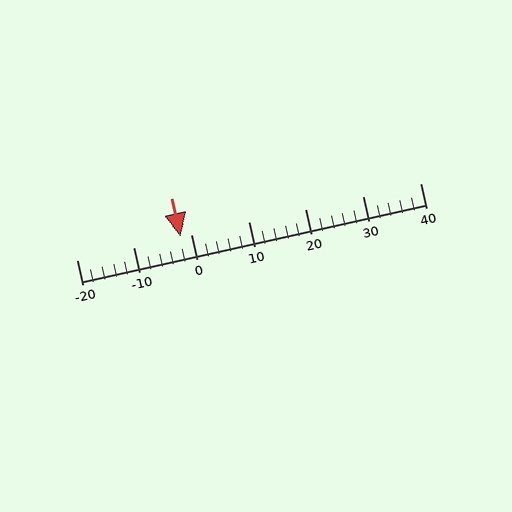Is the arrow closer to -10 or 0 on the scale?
The arrow is closer to 0.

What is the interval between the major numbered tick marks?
The major tick marks are spaced 10 units apart.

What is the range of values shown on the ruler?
The ruler shows values from -20 to 40.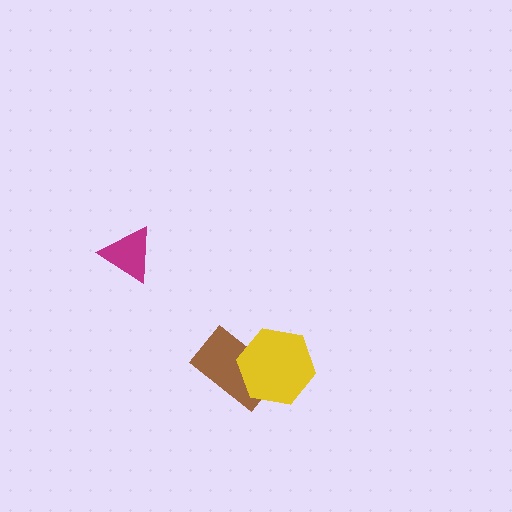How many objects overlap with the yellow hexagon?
1 object overlaps with the yellow hexagon.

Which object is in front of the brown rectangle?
The yellow hexagon is in front of the brown rectangle.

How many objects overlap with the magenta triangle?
0 objects overlap with the magenta triangle.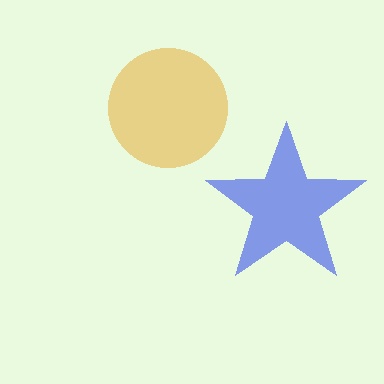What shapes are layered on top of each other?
The layered shapes are: a blue star, an orange circle.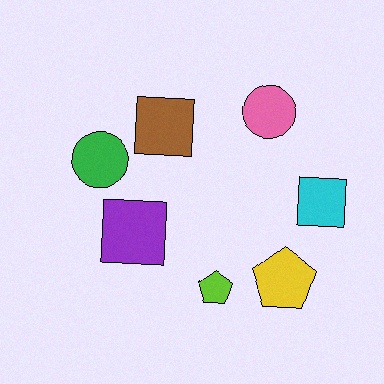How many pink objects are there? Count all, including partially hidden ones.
There is 1 pink object.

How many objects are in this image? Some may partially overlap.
There are 7 objects.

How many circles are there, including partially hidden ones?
There are 2 circles.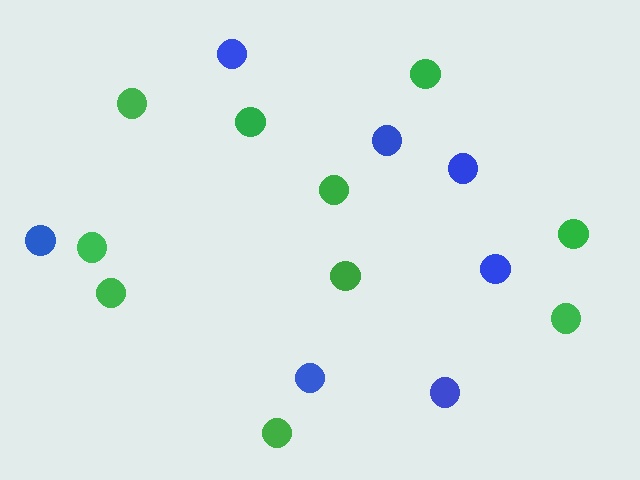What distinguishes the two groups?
There are 2 groups: one group of blue circles (7) and one group of green circles (10).